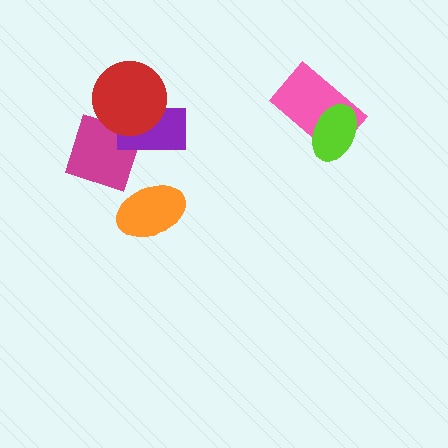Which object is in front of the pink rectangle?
The lime ellipse is in front of the pink rectangle.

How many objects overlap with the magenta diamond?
3 objects overlap with the magenta diamond.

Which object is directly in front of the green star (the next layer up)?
The magenta diamond is directly in front of the green star.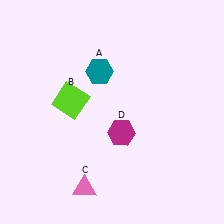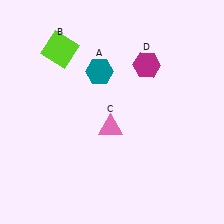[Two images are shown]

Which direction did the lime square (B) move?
The lime square (B) moved up.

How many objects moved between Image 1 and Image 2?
3 objects moved between the two images.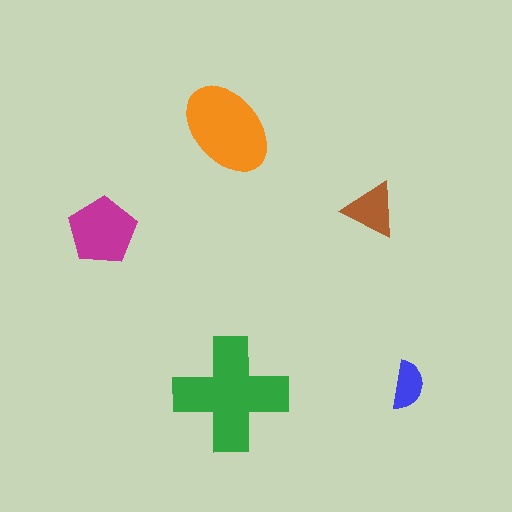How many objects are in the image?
There are 5 objects in the image.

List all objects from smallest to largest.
The blue semicircle, the brown triangle, the magenta pentagon, the orange ellipse, the green cross.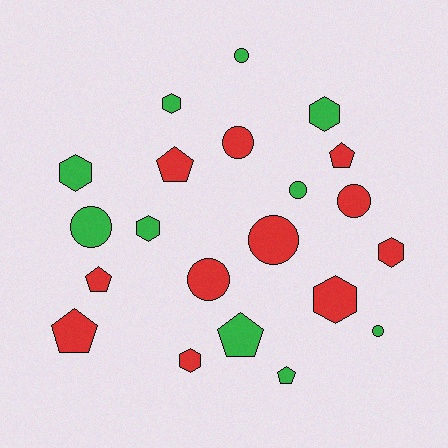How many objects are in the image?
There are 21 objects.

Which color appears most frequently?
Red, with 11 objects.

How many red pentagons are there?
There are 4 red pentagons.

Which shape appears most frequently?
Circle, with 8 objects.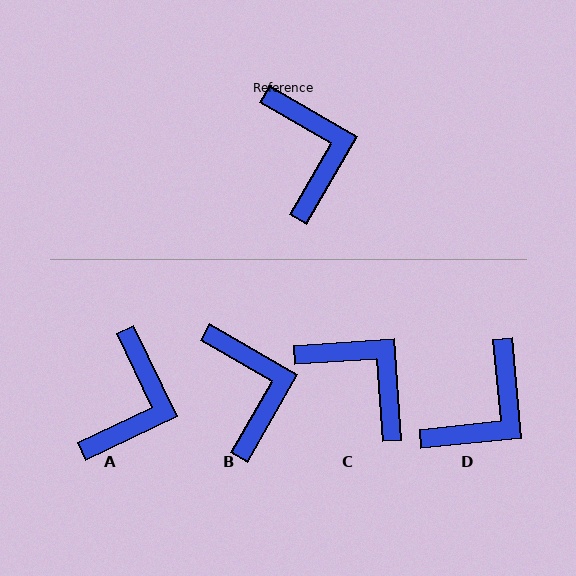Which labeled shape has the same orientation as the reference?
B.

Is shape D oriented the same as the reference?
No, it is off by about 54 degrees.